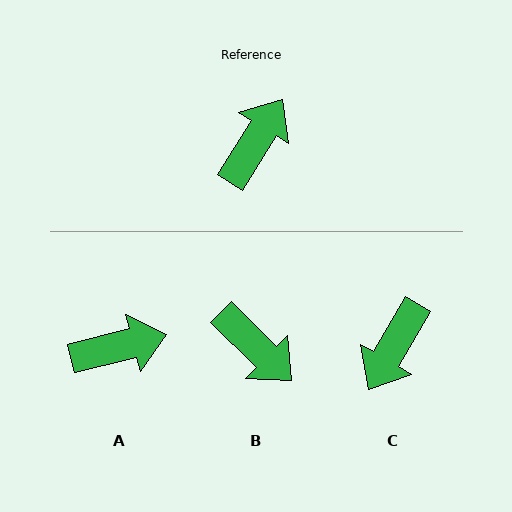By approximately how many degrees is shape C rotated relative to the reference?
Approximately 178 degrees clockwise.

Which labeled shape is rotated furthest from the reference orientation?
C, about 178 degrees away.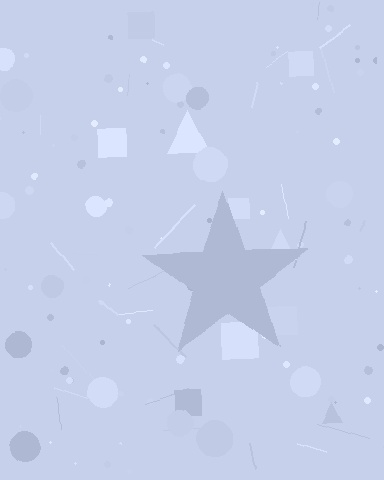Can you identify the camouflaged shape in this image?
The camouflaged shape is a star.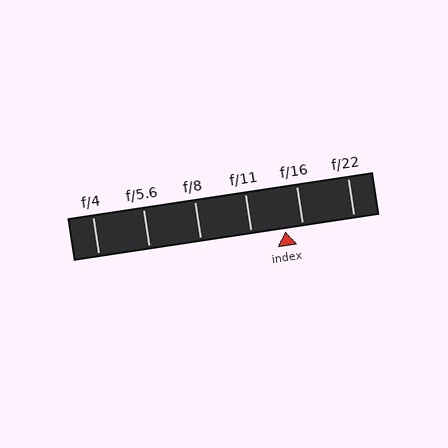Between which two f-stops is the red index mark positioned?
The index mark is between f/11 and f/16.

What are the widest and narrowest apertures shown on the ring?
The widest aperture shown is f/4 and the narrowest is f/22.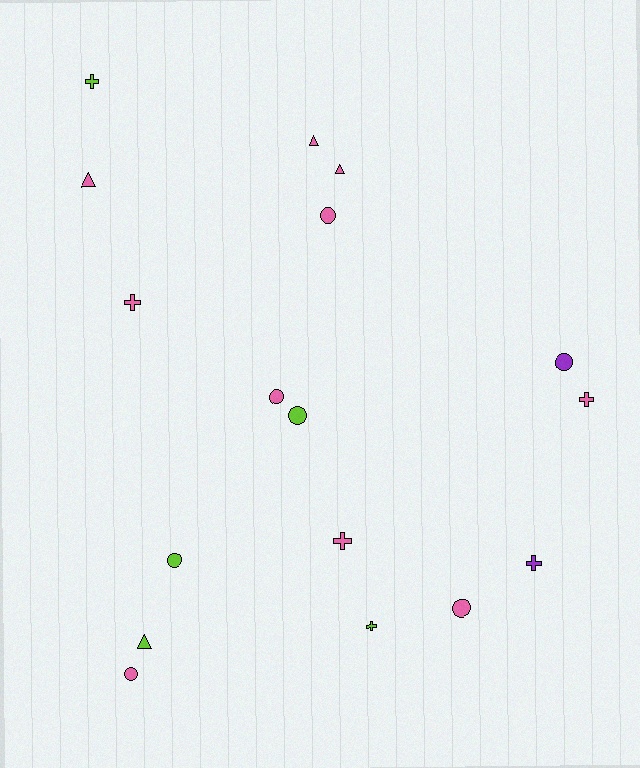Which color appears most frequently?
Pink, with 10 objects.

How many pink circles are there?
There are 4 pink circles.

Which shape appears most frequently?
Circle, with 7 objects.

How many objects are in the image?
There are 17 objects.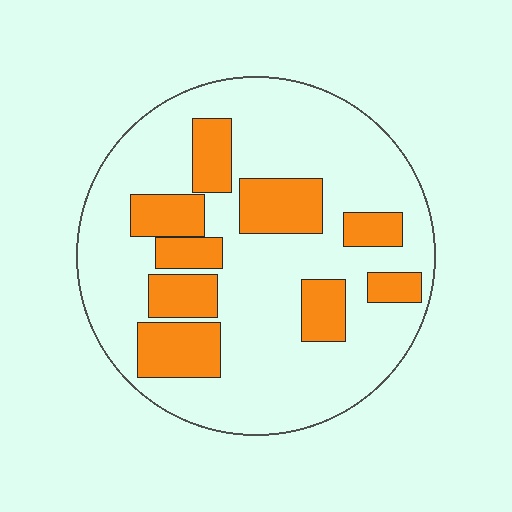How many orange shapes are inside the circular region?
9.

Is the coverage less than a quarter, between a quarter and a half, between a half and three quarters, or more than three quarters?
Between a quarter and a half.